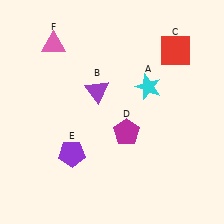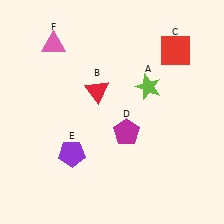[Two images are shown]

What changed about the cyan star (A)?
In Image 1, A is cyan. In Image 2, it changed to lime.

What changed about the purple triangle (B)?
In Image 1, B is purple. In Image 2, it changed to red.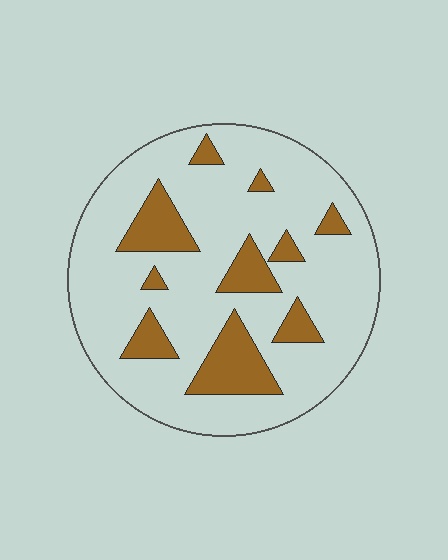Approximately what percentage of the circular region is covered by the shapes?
Approximately 20%.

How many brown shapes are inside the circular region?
10.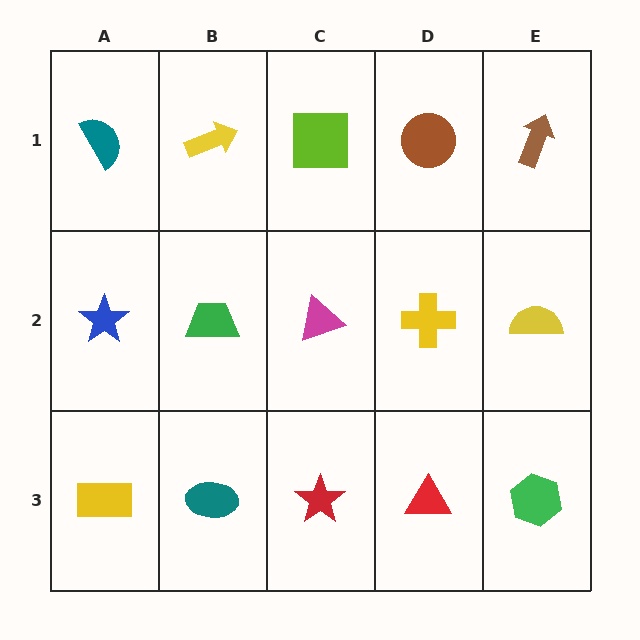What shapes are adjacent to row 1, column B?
A green trapezoid (row 2, column B), a teal semicircle (row 1, column A), a lime square (row 1, column C).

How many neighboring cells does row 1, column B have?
3.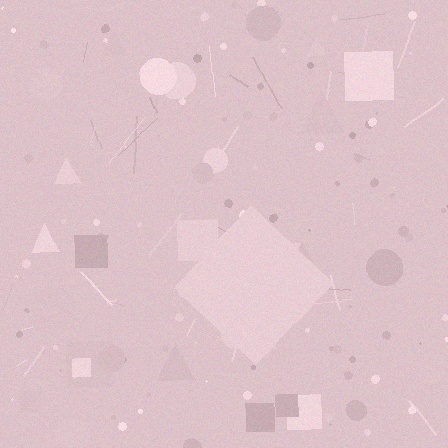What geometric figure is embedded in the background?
A diamond is embedded in the background.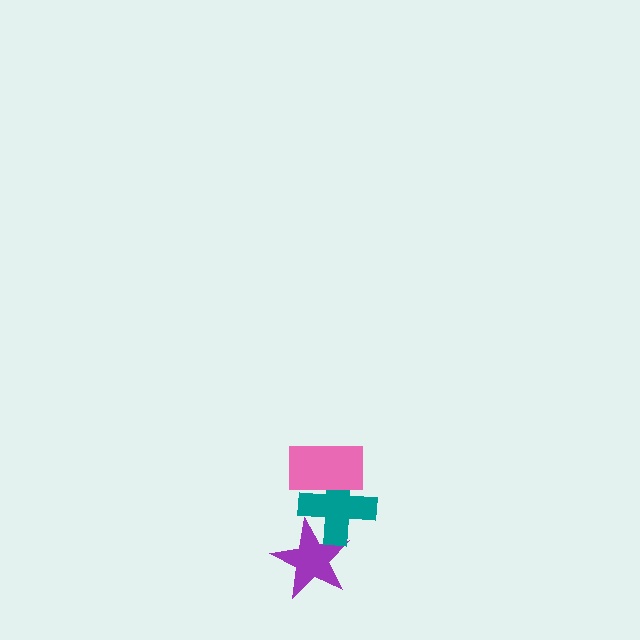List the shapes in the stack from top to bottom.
From top to bottom: the pink rectangle, the teal cross, the purple star.